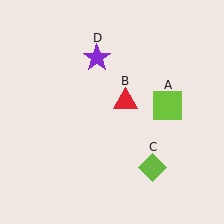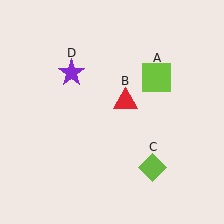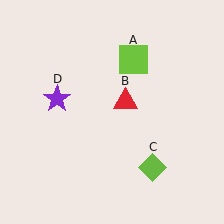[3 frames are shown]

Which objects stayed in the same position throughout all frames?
Red triangle (object B) and lime diamond (object C) remained stationary.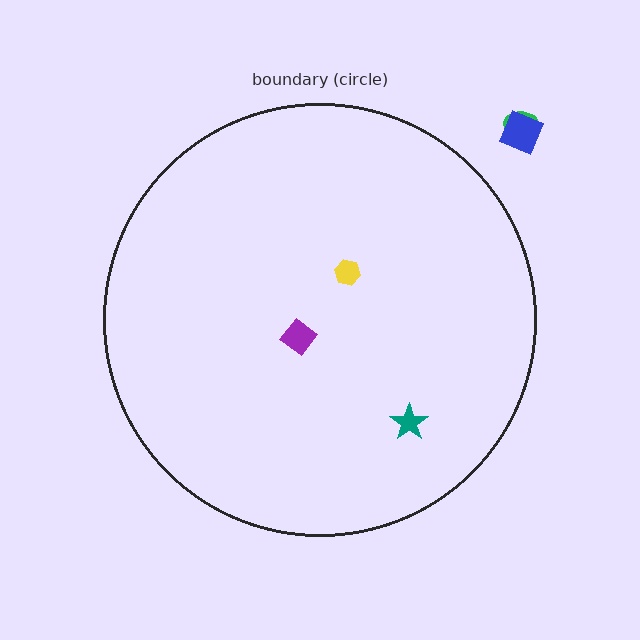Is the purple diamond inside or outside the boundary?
Inside.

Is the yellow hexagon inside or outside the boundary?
Inside.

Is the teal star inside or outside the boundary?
Inside.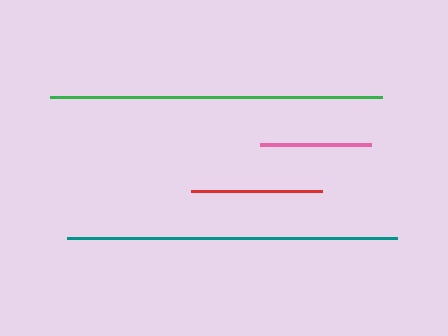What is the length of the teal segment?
The teal segment is approximately 330 pixels long.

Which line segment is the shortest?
The pink line is the shortest at approximately 111 pixels.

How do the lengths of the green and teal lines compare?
The green and teal lines are approximately the same length.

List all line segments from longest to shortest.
From longest to shortest: green, teal, red, pink.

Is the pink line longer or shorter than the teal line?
The teal line is longer than the pink line.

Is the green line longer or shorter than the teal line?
The green line is longer than the teal line.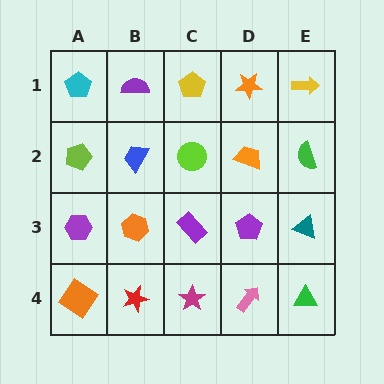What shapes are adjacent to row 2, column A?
A cyan pentagon (row 1, column A), a purple hexagon (row 3, column A), a blue trapezoid (row 2, column B).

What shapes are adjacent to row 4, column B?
An orange hexagon (row 3, column B), an orange diamond (row 4, column A), a magenta star (row 4, column C).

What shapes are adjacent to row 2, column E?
A yellow arrow (row 1, column E), a teal triangle (row 3, column E), an orange trapezoid (row 2, column D).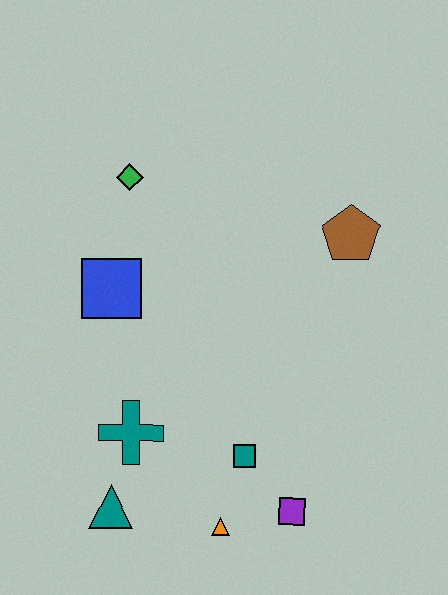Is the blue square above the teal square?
Yes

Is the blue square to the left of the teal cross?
Yes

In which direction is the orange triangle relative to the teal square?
The orange triangle is below the teal square.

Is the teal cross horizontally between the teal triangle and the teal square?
Yes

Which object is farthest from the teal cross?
The brown pentagon is farthest from the teal cross.